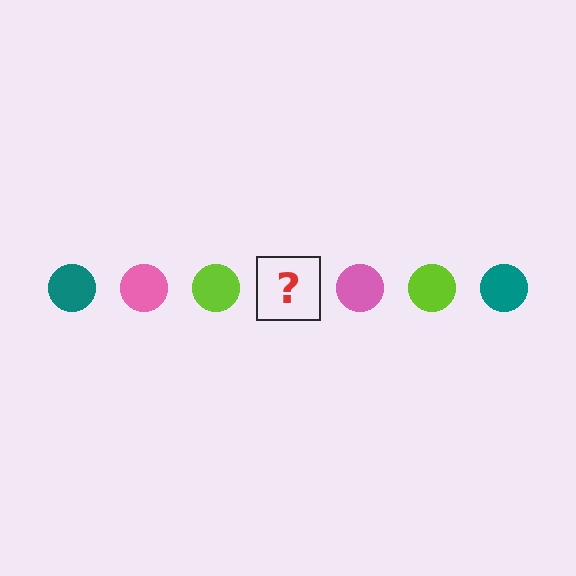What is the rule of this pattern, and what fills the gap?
The rule is that the pattern cycles through teal, pink, lime circles. The gap should be filled with a teal circle.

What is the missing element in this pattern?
The missing element is a teal circle.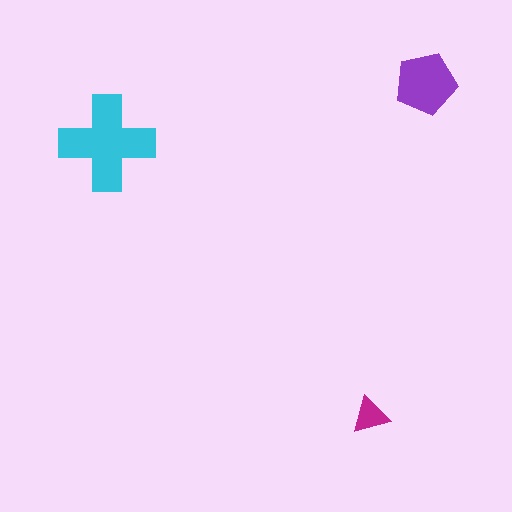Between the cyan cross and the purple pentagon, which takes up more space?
The cyan cross.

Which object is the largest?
The cyan cross.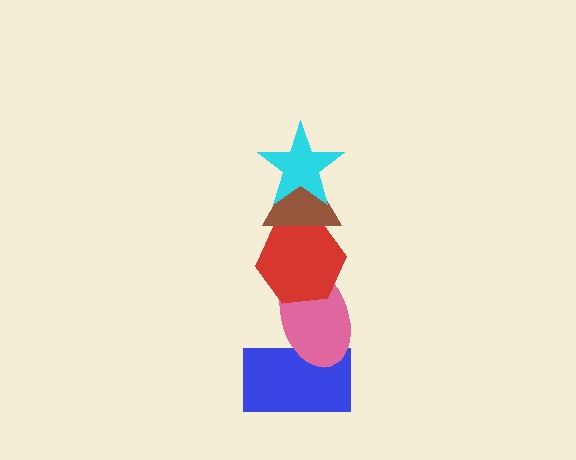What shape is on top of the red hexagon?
The brown triangle is on top of the red hexagon.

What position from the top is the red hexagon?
The red hexagon is 3rd from the top.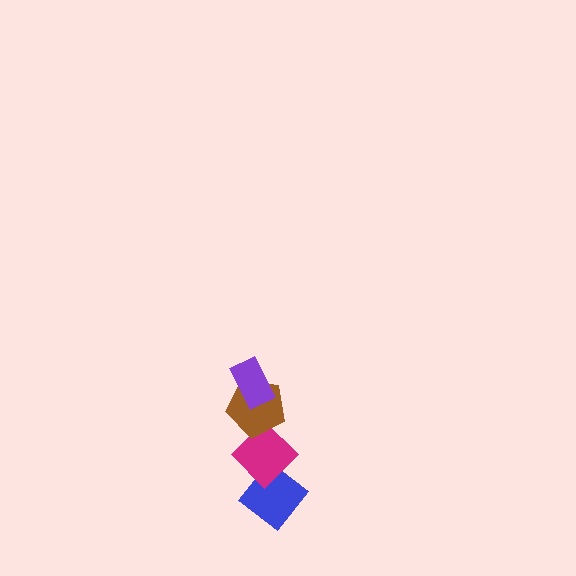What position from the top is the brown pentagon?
The brown pentagon is 2nd from the top.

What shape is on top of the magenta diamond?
The brown pentagon is on top of the magenta diamond.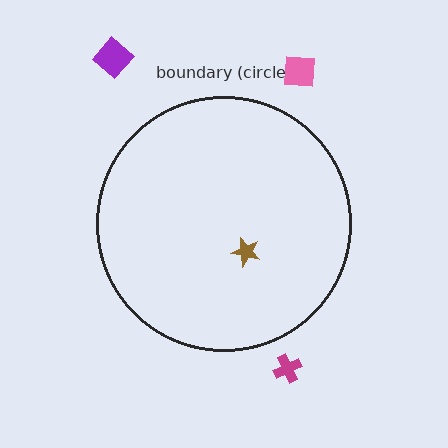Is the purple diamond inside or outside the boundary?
Outside.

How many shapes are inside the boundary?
1 inside, 3 outside.